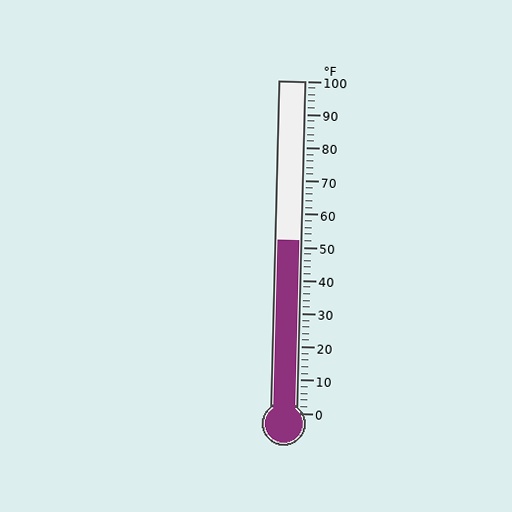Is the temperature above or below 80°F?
The temperature is below 80°F.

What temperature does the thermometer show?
The thermometer shows approximately 52°F.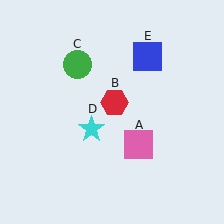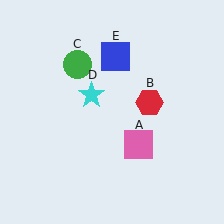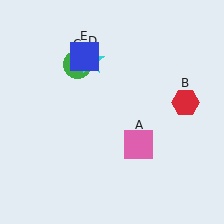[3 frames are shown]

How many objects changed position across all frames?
3 objects changed position: red hexagon (object B), cyan star (object D), blue square (object E).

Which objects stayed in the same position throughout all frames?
Pink square (object A) and green circle (object C) remained stationary.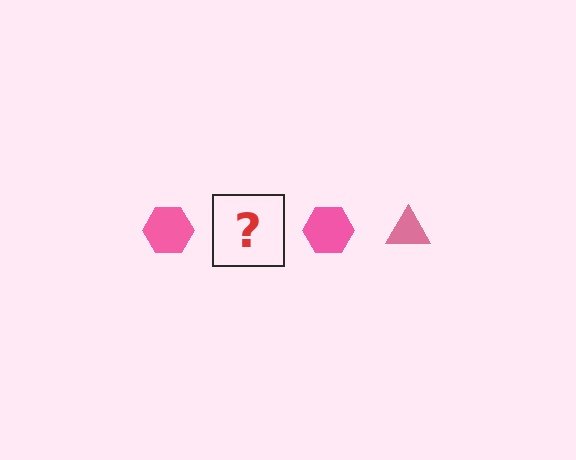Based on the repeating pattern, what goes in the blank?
The blank should be a pink triangle.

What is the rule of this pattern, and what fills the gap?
The rule is that the pattern cycles through hexagon, triangle shapes in pink. The gap should be filled with a pink triangle.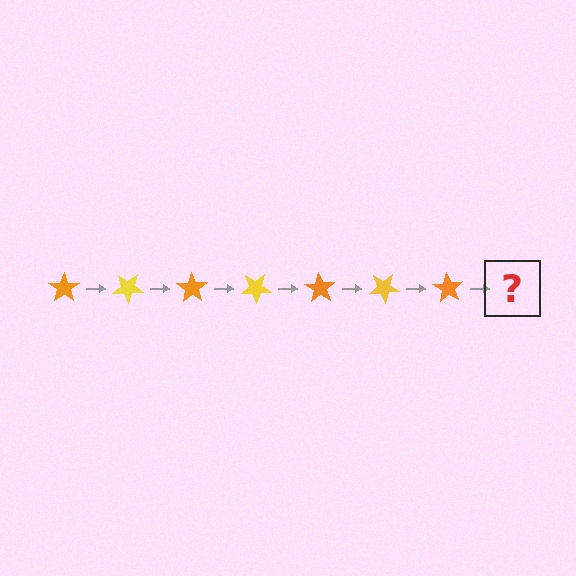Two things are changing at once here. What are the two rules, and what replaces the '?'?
The two rules are that it rotates 35 degrees each step and the color cycles through orange and yellow. The '?' should be a yellow star, rotated 245 degrees from the start.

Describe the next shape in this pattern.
It should be a yellow star, rotated 245 degrees from the start.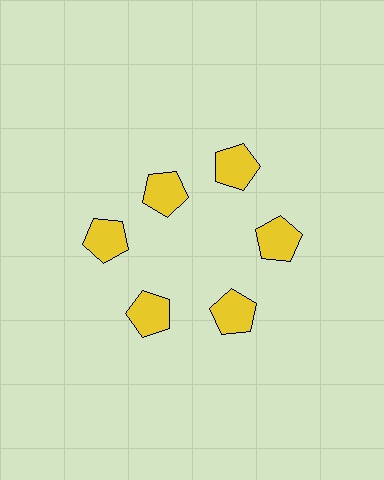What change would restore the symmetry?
The symmetry would be restored by moving it outward, back onto the ring so that all 6 pentagons sit at equal angles and equal distance from the center.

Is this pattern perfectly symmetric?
No. The 6 yellow pentagons are arranged in a ring, but one element near the 11 o'clock position is pulled inward toward the center, breaking the 6-fold rotational symmetry.